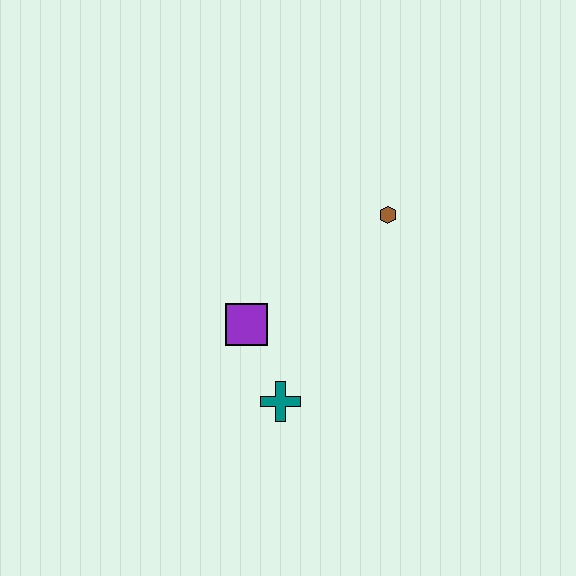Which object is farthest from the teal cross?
The brown hexagon is farthest from the teal cross.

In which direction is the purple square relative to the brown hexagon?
The purple square is to the left of the brown hexagon.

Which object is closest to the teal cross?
The purple square is closest to the teal cross.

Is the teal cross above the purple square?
No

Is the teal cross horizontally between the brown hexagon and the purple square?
Yes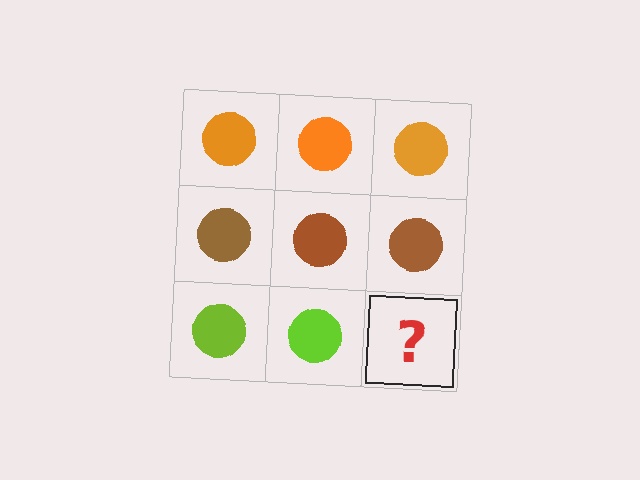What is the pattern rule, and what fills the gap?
The rule is that each row has a consistent color. The gap should be filled with a lime circle.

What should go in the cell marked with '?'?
The missing cell should contain a lime circle.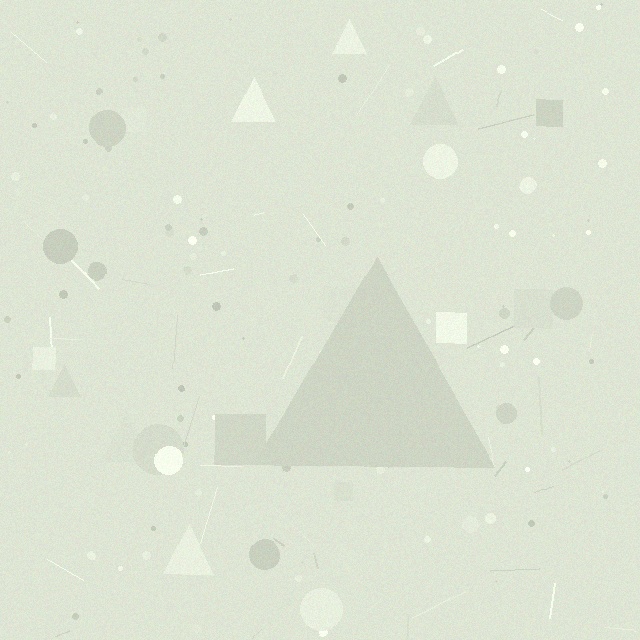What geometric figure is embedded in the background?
A triangle is embedded in the background.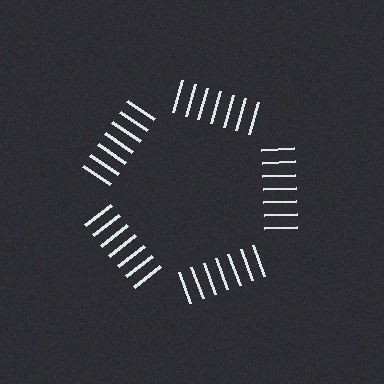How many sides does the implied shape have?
5 sides — the line-ends trace a pentagon.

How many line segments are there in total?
35 — 7 along each of the 5 edges.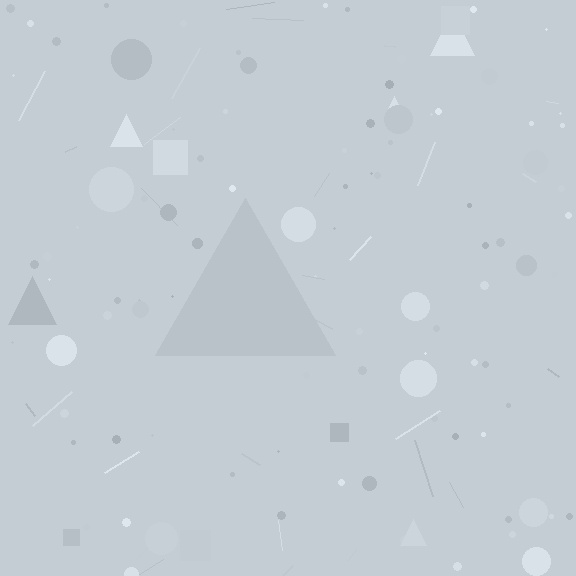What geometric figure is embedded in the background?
A triangle is embedded in the background.